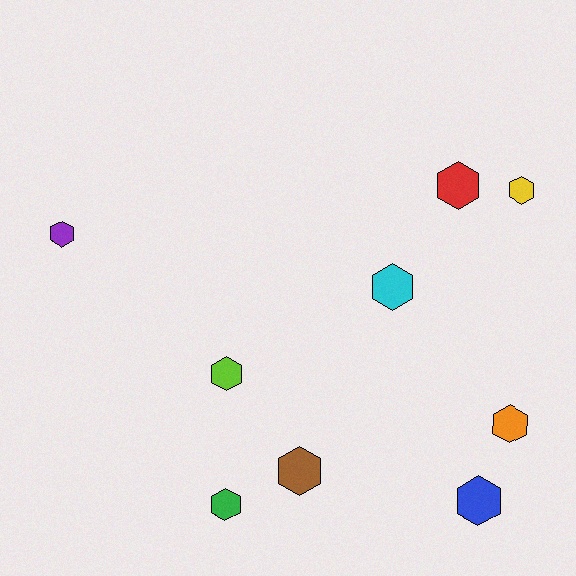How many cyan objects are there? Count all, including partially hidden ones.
There is 1 cyan object.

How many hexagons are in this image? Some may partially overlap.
There are 9 hexagons.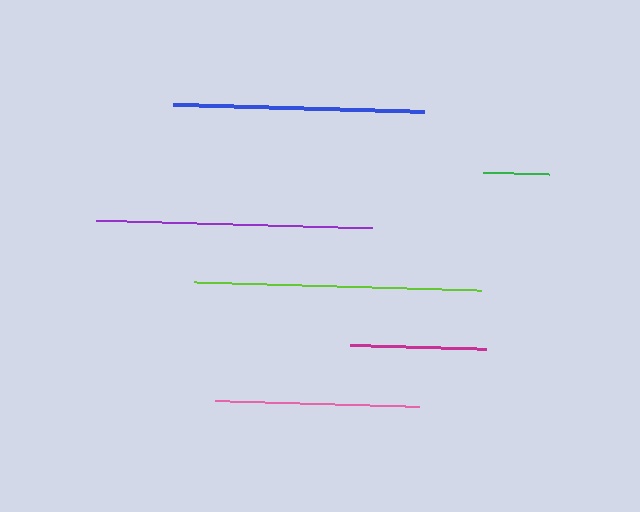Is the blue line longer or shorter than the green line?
The blue line is longer than the green line.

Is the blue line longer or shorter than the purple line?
The purple line is longer than the blue line.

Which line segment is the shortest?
The green line is the shortest at approximately 66 pixels.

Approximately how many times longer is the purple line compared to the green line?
The purple line is approximately 4.2 times the length of the green line.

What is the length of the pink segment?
The pink segment is approximately 204 pixels long.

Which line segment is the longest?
The lime line is the longest at approximately 287 pixels.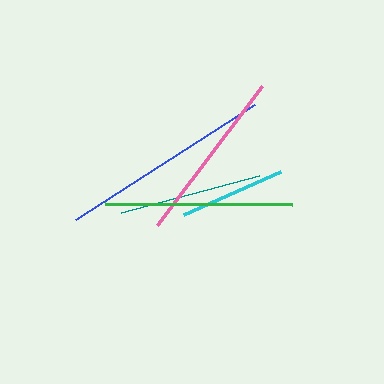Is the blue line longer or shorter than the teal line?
The blue line is longer than the teal line.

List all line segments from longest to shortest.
From longest to shortest: blue, green, pink, teal, cyan.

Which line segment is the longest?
The blue line is the longest at approximately 213 pixels.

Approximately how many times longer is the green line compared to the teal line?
The green line is approximately 1.3 times the length of the teal line.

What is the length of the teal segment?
The teal segment is approximately 143 pixels long.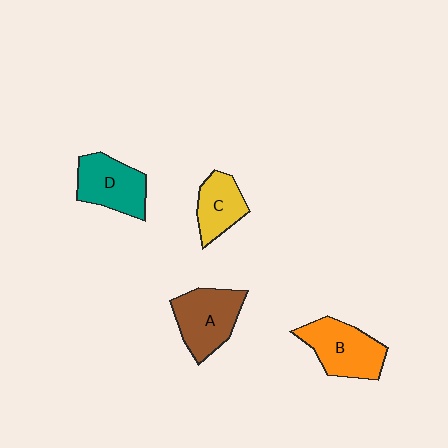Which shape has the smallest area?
Shape C (yellow).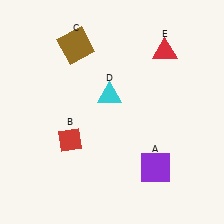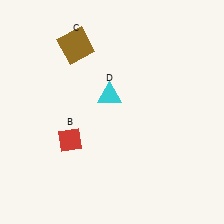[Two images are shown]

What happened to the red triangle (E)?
The red triangle (E) was removed in Image 2. It was in the top-right area of Image 1.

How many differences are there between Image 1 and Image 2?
There are 2 differences between the two images.